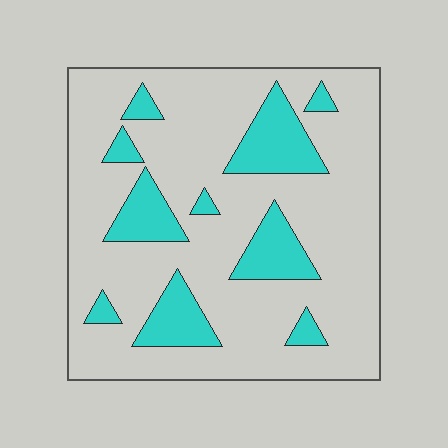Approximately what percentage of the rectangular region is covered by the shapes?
Approximately 20%.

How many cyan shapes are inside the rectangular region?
10.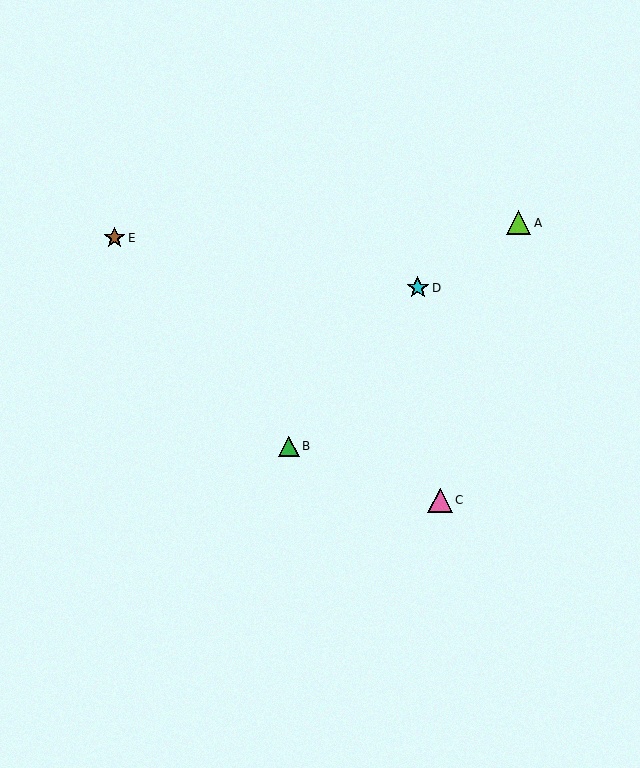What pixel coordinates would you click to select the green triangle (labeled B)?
Click at (289, 446) to select the green triangle B.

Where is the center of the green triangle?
The center of the green triangle is at (289, 446).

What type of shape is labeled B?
Shape B is a green triangle.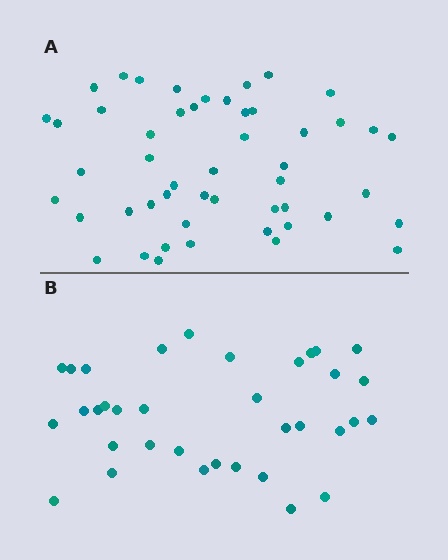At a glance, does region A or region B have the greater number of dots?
Region A (the top region) has more dots.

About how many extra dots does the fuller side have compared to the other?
Region A has approximately 15 more dots than region B.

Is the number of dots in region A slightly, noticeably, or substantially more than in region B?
Region A has noticeably more, but not dramatically so. The ratio is roughly 1.4 to 1.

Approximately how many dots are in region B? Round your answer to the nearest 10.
About 40 dots. (The exact count is 35, which rounds to 40.)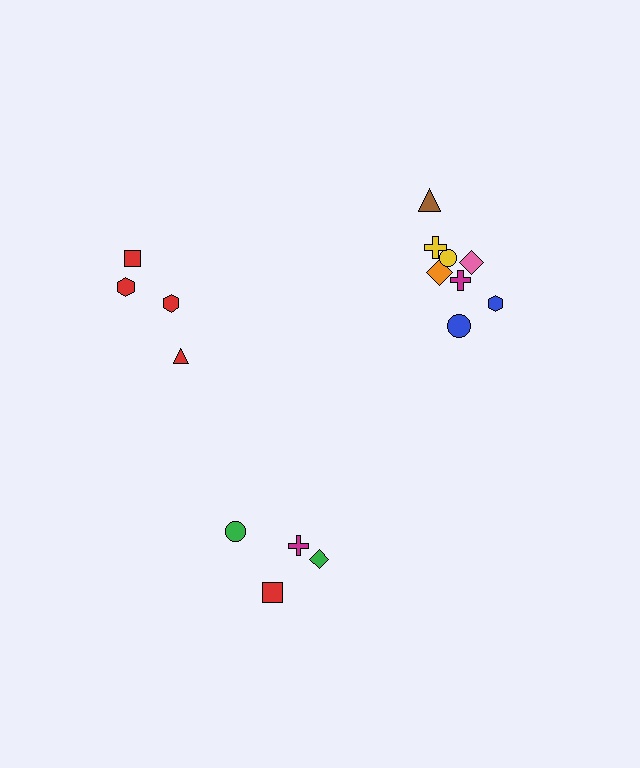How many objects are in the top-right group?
There are 8 objects.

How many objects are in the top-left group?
There are 4 objects.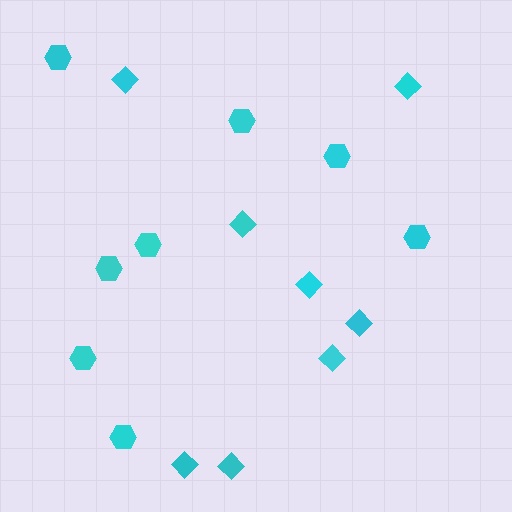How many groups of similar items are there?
There are 2 groups: one group of diamonds (8) and one group of hexagons (8).